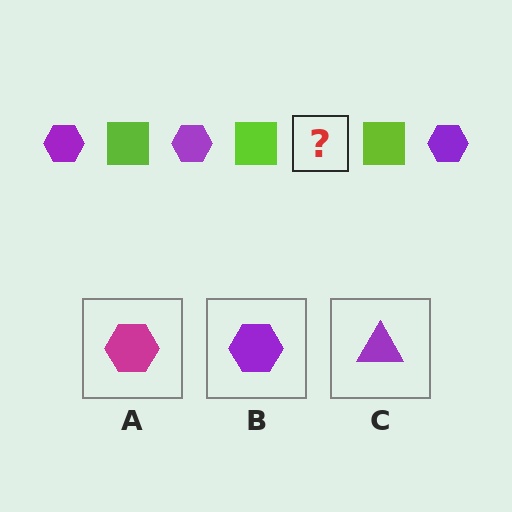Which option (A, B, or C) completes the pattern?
B.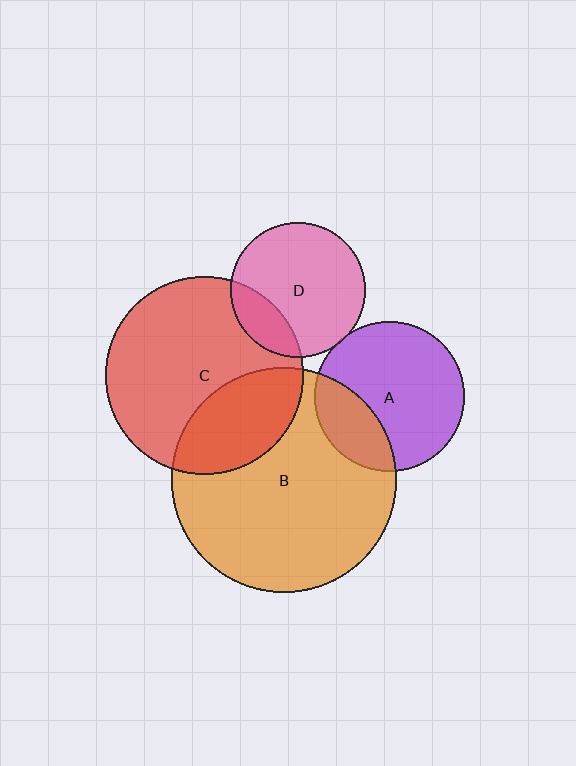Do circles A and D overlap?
Yes.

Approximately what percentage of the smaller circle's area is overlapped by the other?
Approximately 5%.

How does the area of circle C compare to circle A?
Approximately 1.7 times.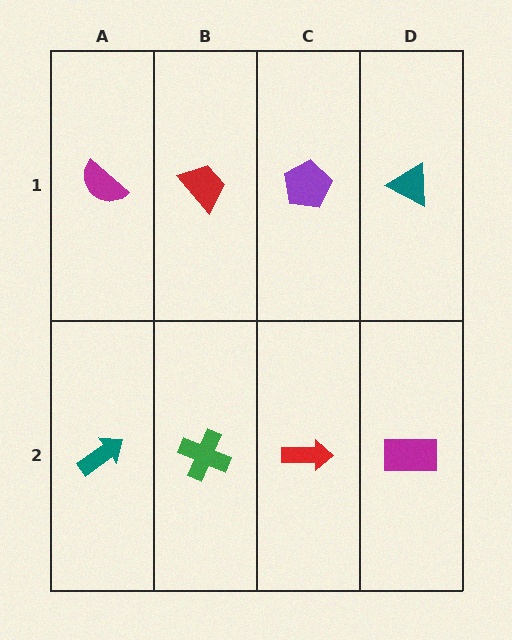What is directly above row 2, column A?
A magenta semicircle.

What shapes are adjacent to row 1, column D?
A magenta rectangle (row 2, column D), a purple pentagon (row 1, column C).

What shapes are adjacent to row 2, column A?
A magenta semicircle (row 1, column A), a green cross (row 2, column B).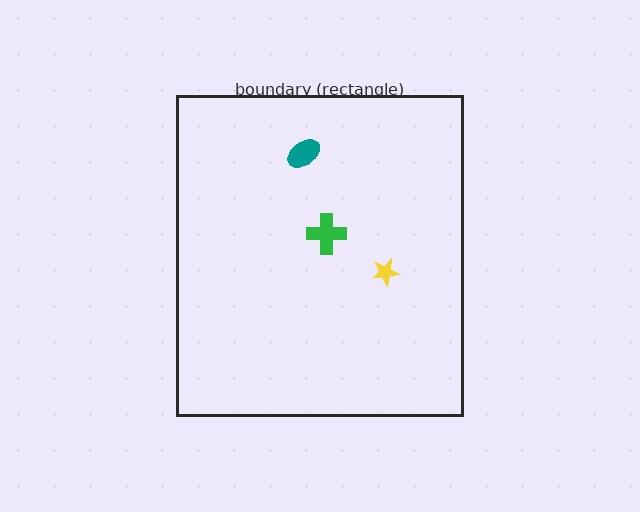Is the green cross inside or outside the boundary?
Inside.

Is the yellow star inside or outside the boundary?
Inside.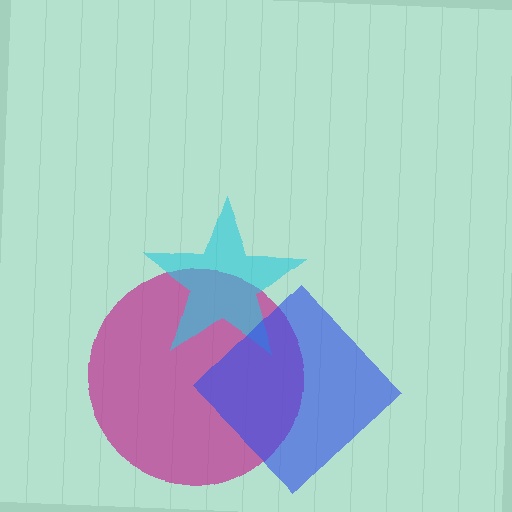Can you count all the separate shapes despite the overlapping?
Yes, there are 3 separate shapes.